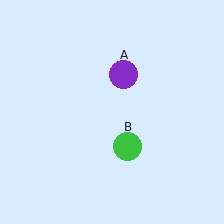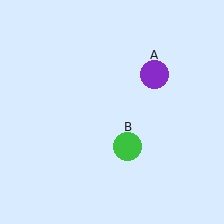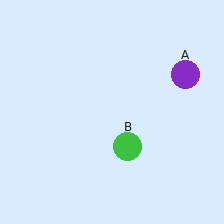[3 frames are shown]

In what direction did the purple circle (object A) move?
The purple circle (object A) moved right.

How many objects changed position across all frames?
1 object changed position: purple circle (object A).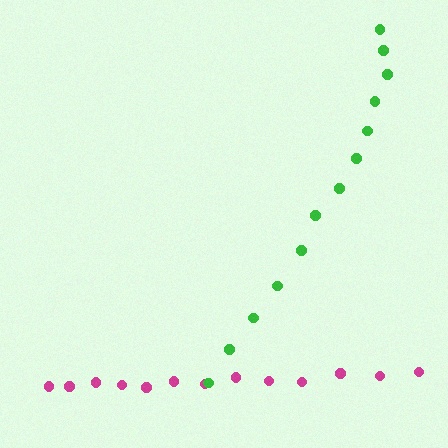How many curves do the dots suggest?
There are 2 distinct paths.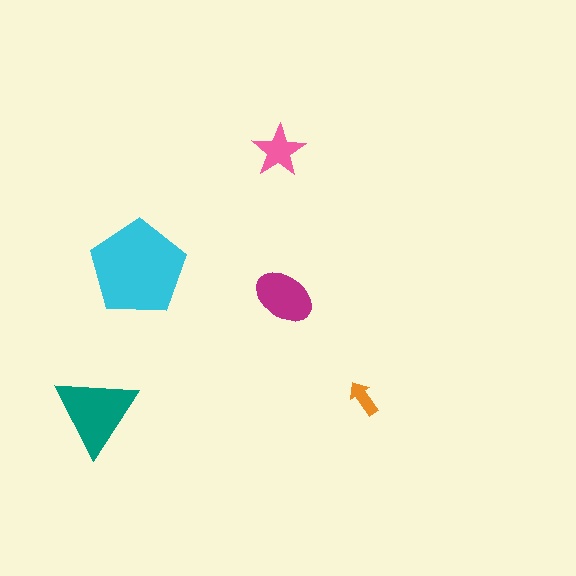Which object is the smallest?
The orange arrow.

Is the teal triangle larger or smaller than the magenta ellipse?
Larger.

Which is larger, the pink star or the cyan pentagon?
The cyan pentagon.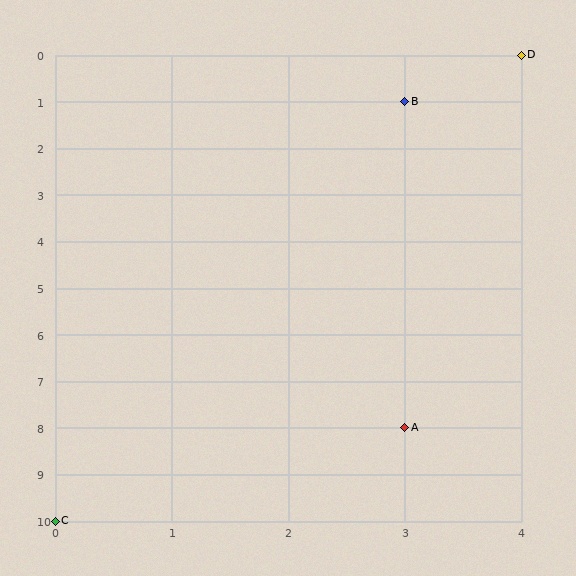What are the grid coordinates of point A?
Point A is at grid coordinates (3, 8).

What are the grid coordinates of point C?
Point C is at grid coordinates (0, 10).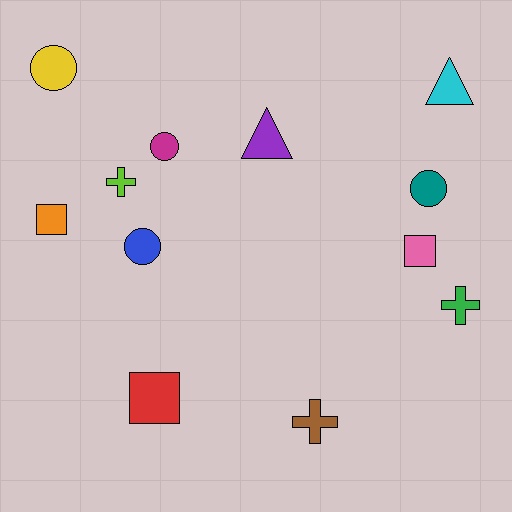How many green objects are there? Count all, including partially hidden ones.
There is 1 green object.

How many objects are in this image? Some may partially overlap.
There are 12 objects.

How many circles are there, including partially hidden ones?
There are 4 circles.